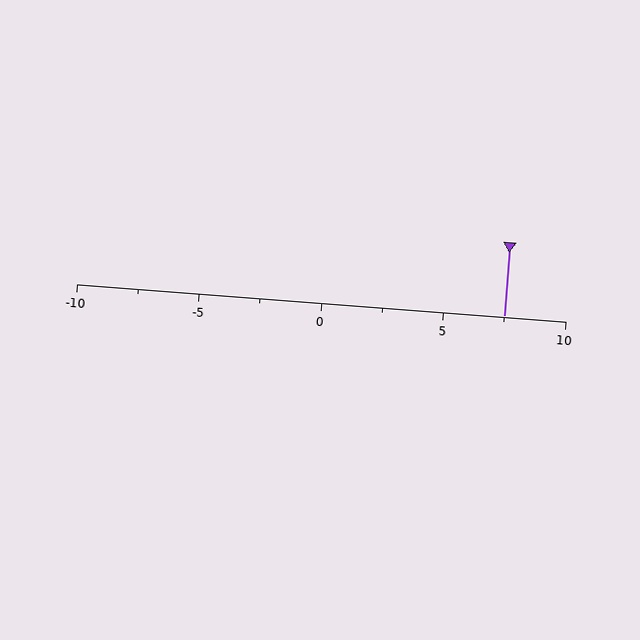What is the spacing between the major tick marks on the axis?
The major ticks are spaced 5 apart.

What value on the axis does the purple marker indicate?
The marker indicates approximately 7.5.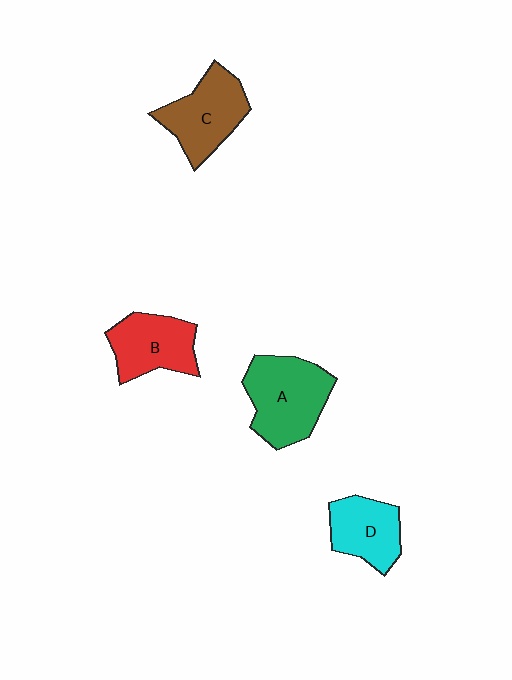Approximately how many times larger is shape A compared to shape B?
Approximately 1.3 times.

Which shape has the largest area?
Shape A (green).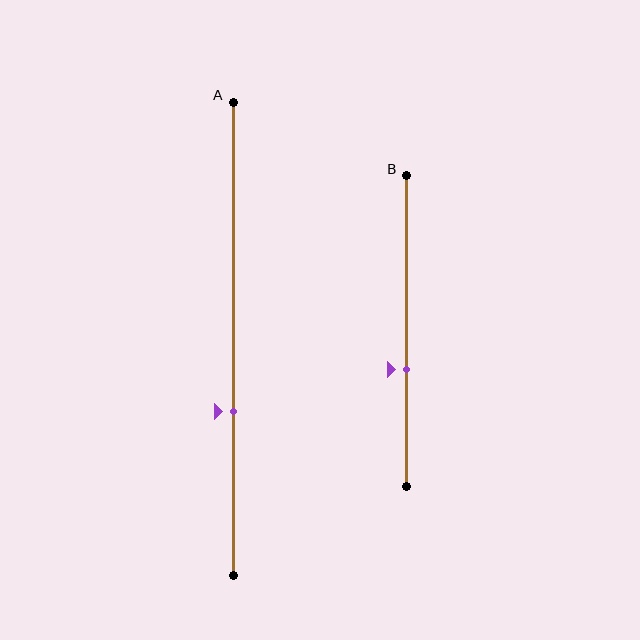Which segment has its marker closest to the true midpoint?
Segment B has its marker closest to the true midpoint.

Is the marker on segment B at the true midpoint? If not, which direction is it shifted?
No, the marker on segment B is shifted downward by about 12% of the segment length.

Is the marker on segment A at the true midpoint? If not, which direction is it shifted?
No, the marker on segment A is shifted downward by about 15% of the segment length.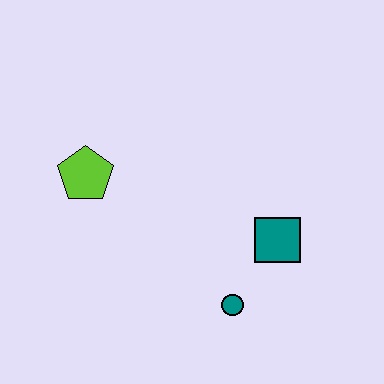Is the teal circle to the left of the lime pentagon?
No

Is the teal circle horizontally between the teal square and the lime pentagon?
Yes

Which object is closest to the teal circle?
The teal square is closest to the teal circle.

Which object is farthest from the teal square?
The lime pentagon is farthest from the teal square.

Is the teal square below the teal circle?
No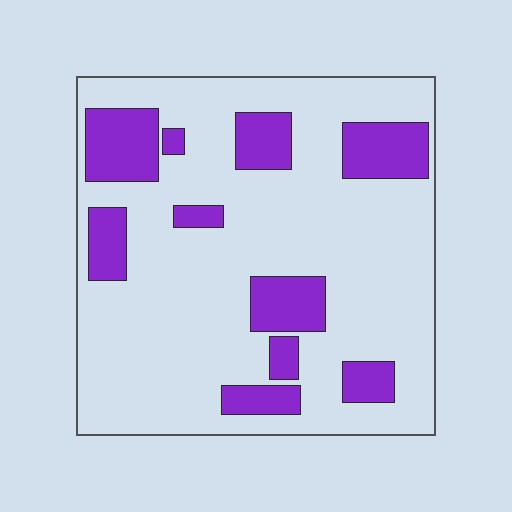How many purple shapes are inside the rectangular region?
10.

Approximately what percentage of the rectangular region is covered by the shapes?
Approximately 20%.